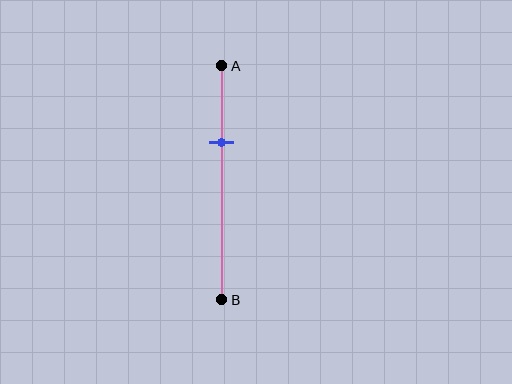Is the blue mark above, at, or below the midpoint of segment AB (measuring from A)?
The blue mark is above the midpoint of segment AB.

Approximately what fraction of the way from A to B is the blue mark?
The blue mark is approximately 35% of the way from A to B.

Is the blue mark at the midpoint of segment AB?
No, the mark is at about 35% from A, not at the 50% midpoint.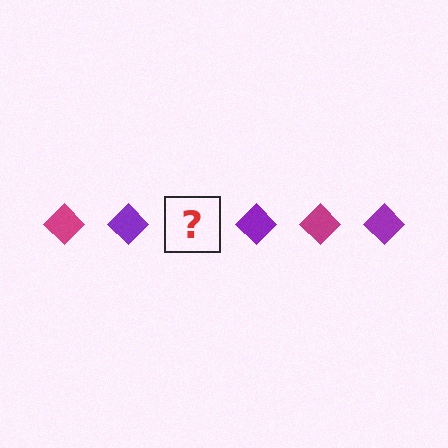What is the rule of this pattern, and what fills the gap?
The rule is that the pattern cycles through magenta, purple diamonds. The gap should be filled with a magenta diamond.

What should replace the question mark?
The question mark should be replaced with a magenta diamond.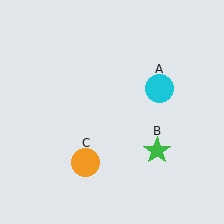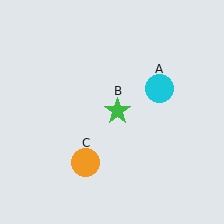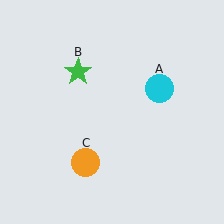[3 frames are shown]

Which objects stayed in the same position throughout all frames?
Cyan circle (object A) and orange circle (object C) remained stationary.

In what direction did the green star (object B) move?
The green star (object B) moved up and to the left.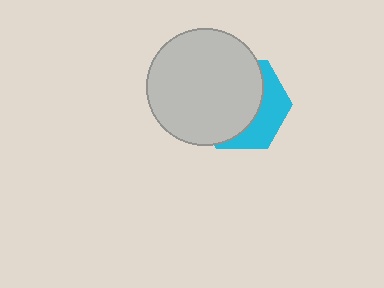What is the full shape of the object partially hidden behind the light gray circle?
The partially hidden object is a cyan hexagon.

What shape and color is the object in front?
The object in front is a light gray circle.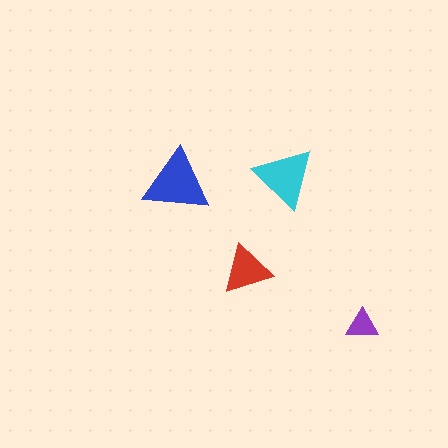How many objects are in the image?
There are 4 objects in the image.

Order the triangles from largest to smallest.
the blue one, the cyan one, the red one, the purple one.